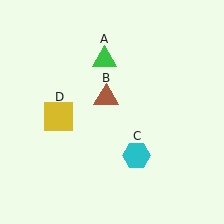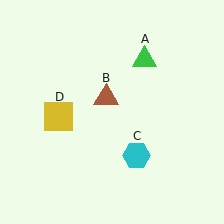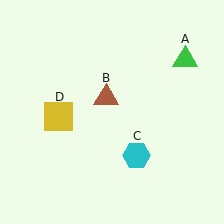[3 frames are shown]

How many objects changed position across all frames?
1 object changed position: green triangle (object A).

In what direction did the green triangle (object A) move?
The green triangle (object A) moved right.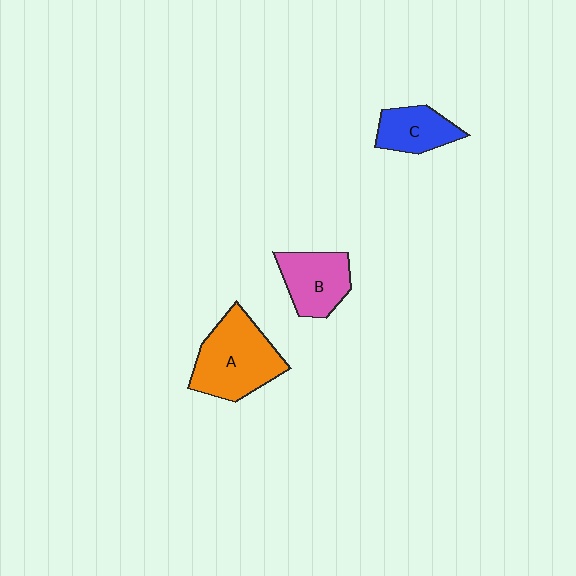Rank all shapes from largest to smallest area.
From largest to smallest: A (orange), B (pink), C (blue).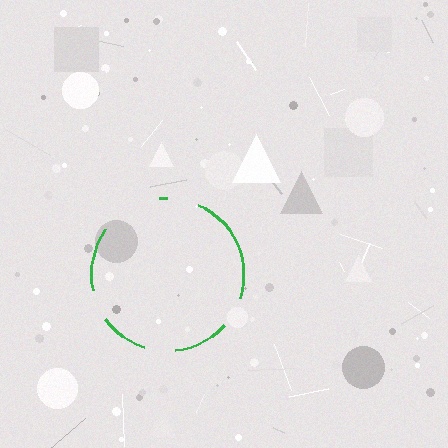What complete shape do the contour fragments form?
The contour fragments form a circle.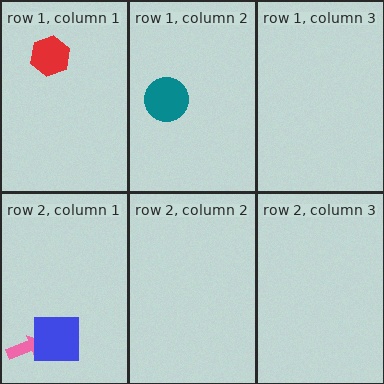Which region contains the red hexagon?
The row 1, column 1 region.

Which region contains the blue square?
The row 2, column 1 region.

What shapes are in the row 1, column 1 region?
The red hexagon.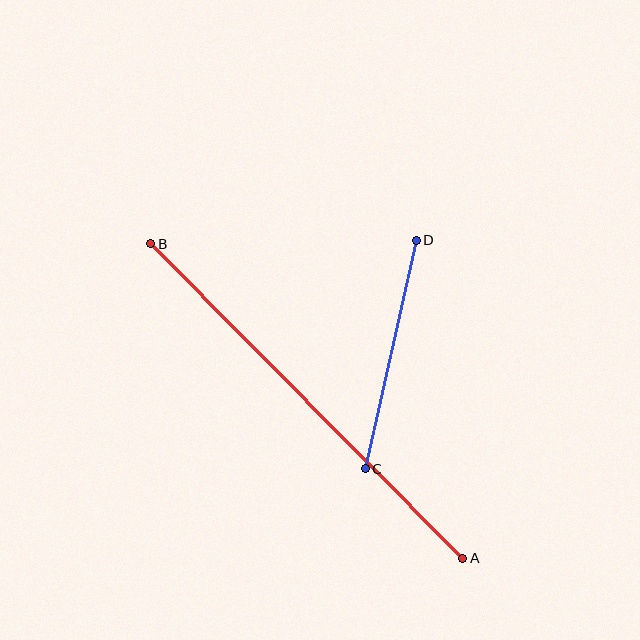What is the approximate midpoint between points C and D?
The midpoint is at approximately (391, 355) pixels.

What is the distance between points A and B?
The distance is approximately 443 pixels.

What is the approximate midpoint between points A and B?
The midpoint is at approximately (307, 401) pixels.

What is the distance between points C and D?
The distance is approximately 234 pixels.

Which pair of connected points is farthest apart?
Points A and B are farthest apart.